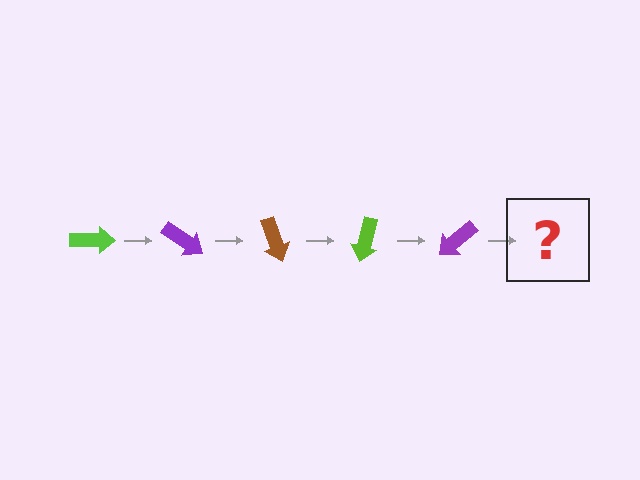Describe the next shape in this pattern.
It should be a brown arrow, rotated 175 degrees from the start.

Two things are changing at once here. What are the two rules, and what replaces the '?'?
The two rules are that it rotates 35 degrees each step and the color cycles through lime, purple, and brown. The '?' should be a brown arrow, rotated 175 degrees from the start.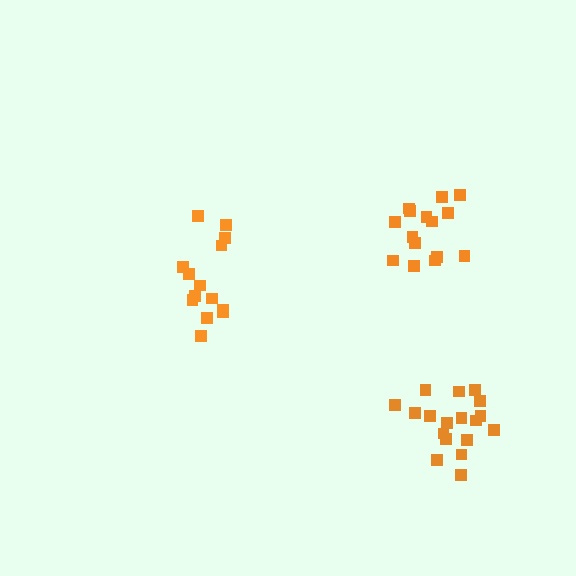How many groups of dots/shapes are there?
There are 3 groups.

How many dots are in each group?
Group 1: 15 dots, Group 2: 14 dots, Group 3: 18 dots (47 total).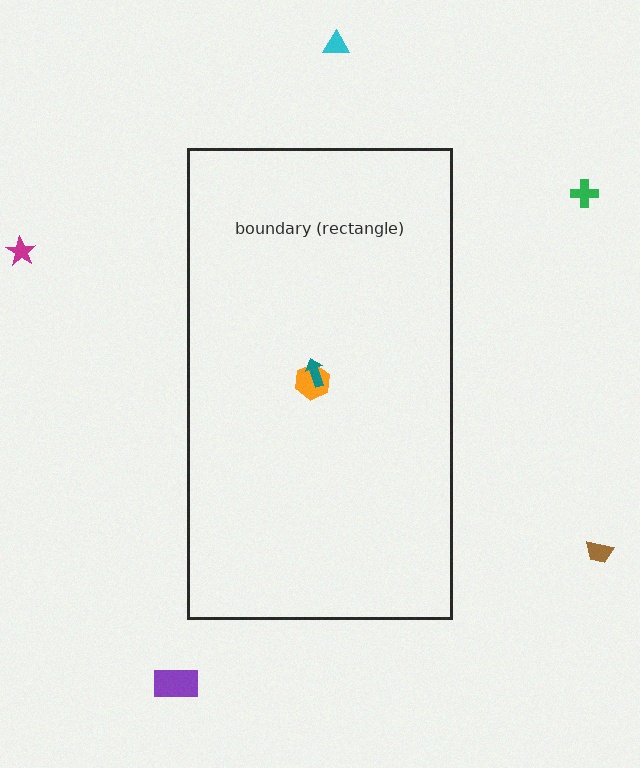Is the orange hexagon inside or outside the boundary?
Inside.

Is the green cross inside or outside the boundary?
Outside.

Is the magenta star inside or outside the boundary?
Outside.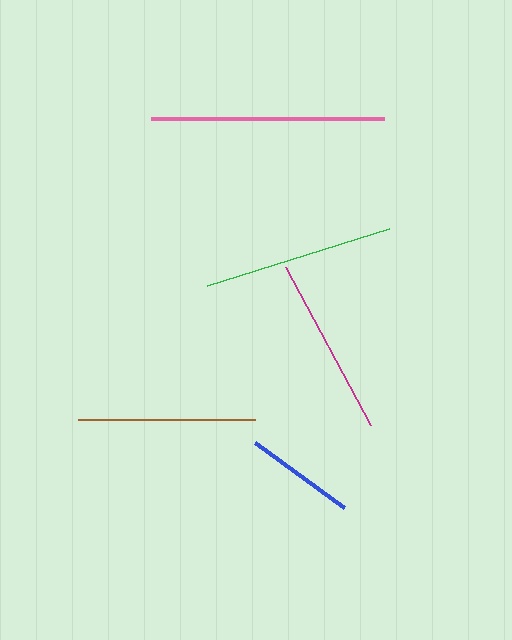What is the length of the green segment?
The green segment is approximately 191 pixels long.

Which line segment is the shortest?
The blue line is the shortest at approximately 110 pixels.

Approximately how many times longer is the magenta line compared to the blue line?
The magenta line is approximately 1.6 times the length of the blue line.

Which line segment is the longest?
The pink line is the longest at approximately 232 pixels.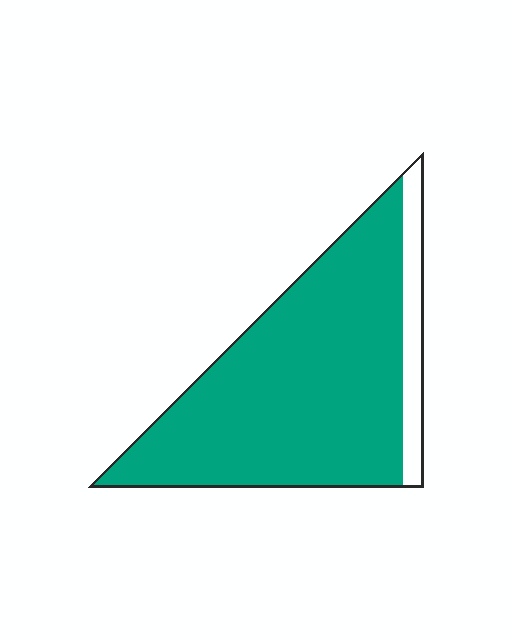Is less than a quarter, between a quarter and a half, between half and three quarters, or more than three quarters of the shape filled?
More than three quarters.